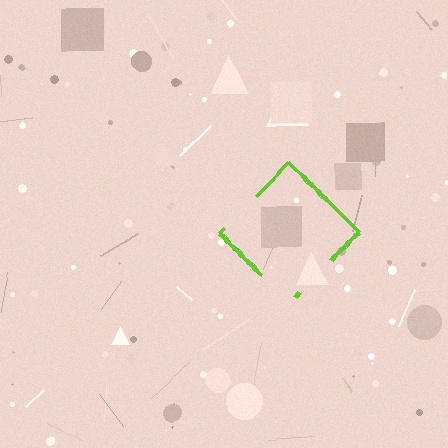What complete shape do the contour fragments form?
The contour fragments form a diamond.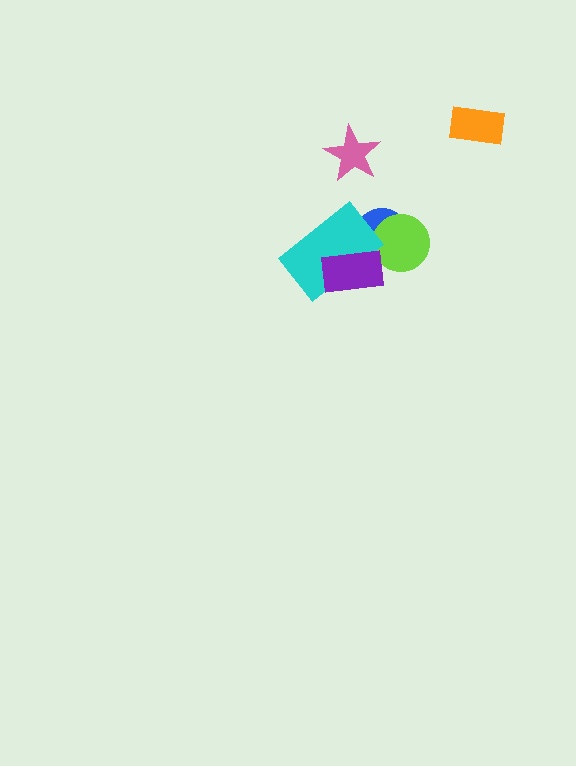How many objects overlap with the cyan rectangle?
2 objects overlap with the cyan rectangle.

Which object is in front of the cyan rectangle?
The purple rectangle is in front of the cyan rectangle.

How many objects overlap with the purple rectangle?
2 objects overlap with the purple rectangle.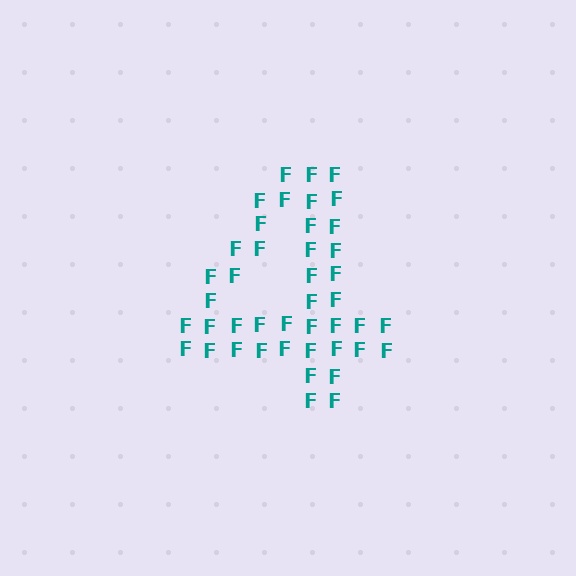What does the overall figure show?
The overall figure shows the digit 4.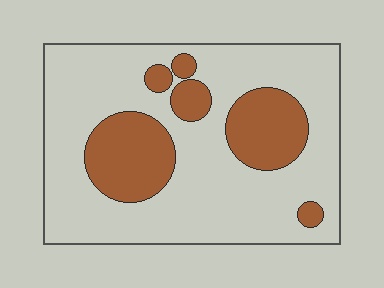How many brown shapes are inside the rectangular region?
6.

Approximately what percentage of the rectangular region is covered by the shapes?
Approximately 25%.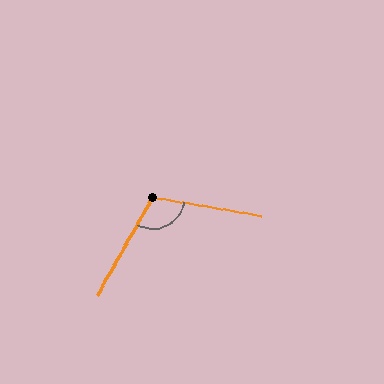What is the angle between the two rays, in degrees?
Approximately 110 degrees.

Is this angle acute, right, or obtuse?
It is obtuse.